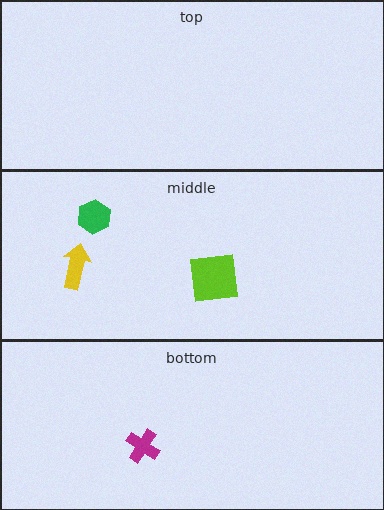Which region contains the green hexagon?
The middle region.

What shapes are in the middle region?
The lime square, the yellow arrow, the green hexagon.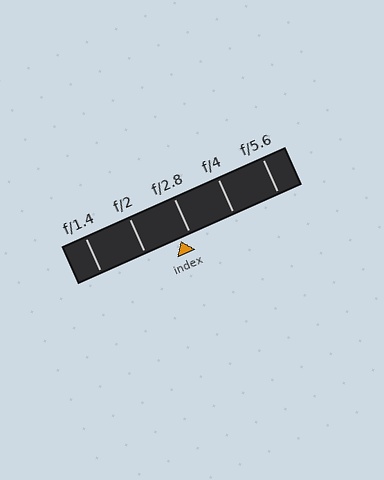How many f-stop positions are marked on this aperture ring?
There are 5 f-stop positions marked.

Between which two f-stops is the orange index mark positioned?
The index mark is between f/2 and f/2.8.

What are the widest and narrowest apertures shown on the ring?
The widest aperture shown is f/1.4 and the narrowest is f/5.6.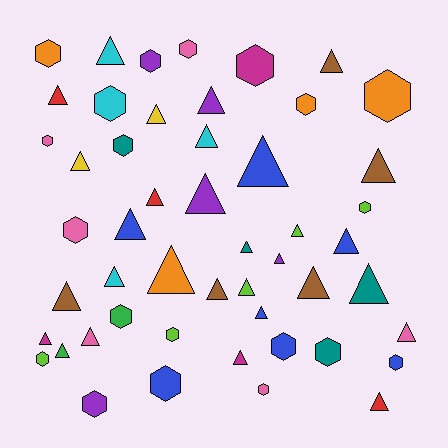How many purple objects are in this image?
There are 5 purple objects.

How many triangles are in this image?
There are 30 triangles.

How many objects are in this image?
There are 50 objects.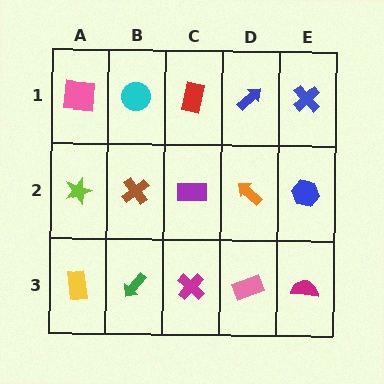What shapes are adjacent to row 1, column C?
A purple rectangle (row 2, column C), a cyan circle (row 1, column B), a blue arrow (row 1, column D).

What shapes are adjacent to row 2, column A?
A pink square (row 1, column A), a yellow rectangle (row 3, column A), a brown cross (row 2, column B).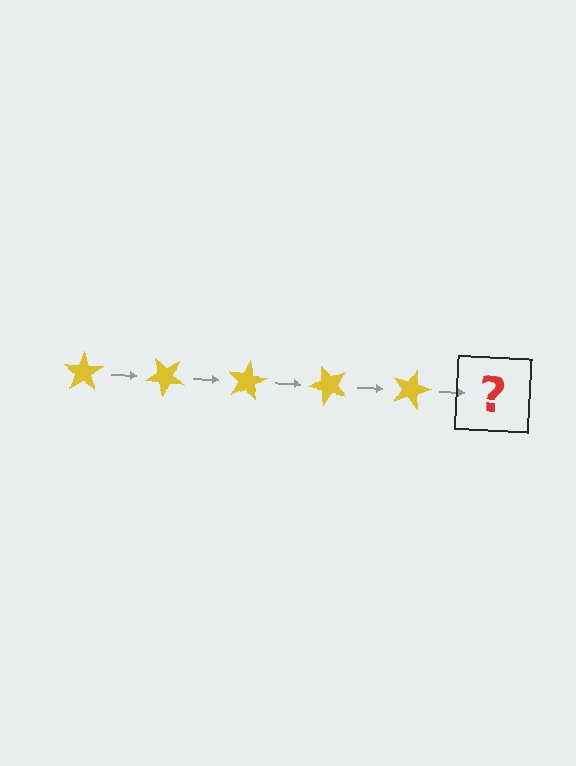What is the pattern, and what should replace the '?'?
The pattern is that the star rotates 40 degrees each step. The '?' should be a yellow star rotated 200 degrees.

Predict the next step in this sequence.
The next step is a yellow star rotated 200 degrees.